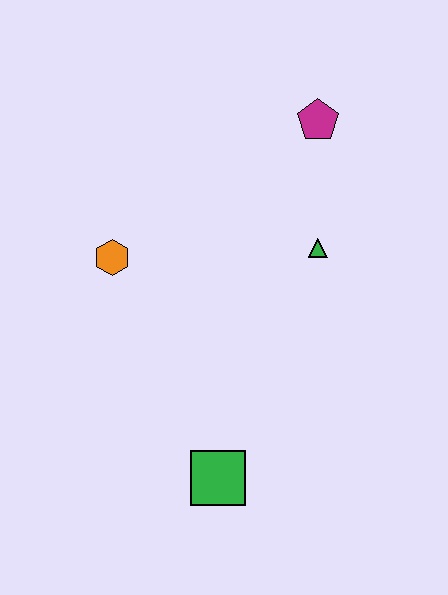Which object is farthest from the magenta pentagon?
The green square is farthest from the magenta pentagon.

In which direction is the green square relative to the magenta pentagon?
The green square is below the magenta pentagon.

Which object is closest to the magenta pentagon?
The green triangle is closest to the magenta pentagon.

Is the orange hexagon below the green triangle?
Yes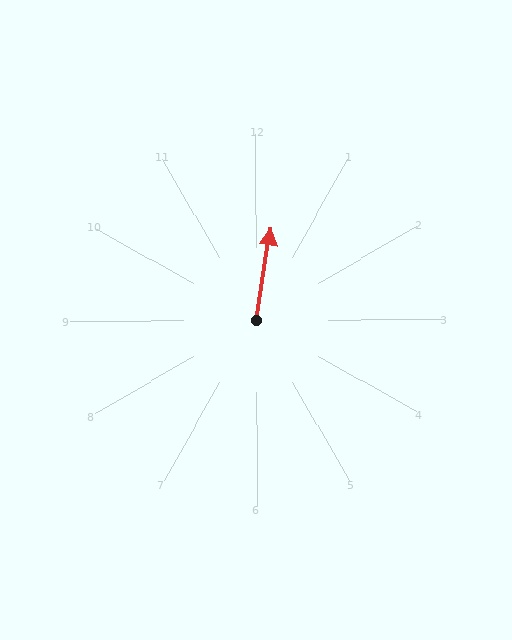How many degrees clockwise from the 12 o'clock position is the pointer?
Approximately 9 degrees.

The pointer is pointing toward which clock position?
Roughly 12 o'clock.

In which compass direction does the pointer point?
North.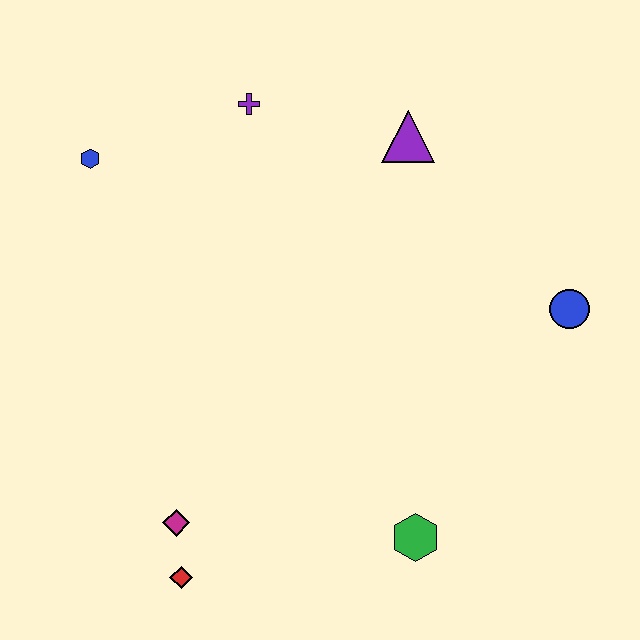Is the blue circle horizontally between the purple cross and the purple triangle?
No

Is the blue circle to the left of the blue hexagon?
No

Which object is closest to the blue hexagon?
The purple cross is closest to the blue hexagon.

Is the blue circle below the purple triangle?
Yes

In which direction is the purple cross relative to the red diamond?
The purple cross is above the red diamond.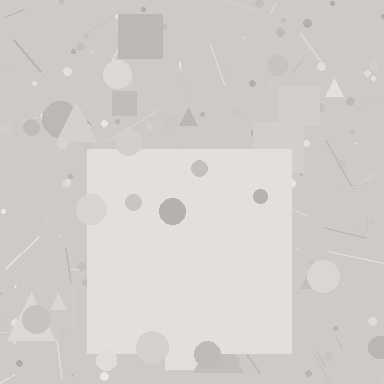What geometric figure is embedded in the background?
A square is embedded in the background.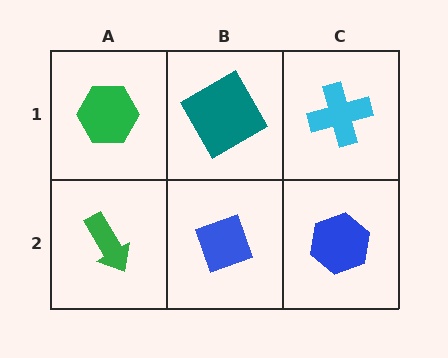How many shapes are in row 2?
3 shapes.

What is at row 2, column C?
A blue hexagon.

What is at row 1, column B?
A teal diamond.